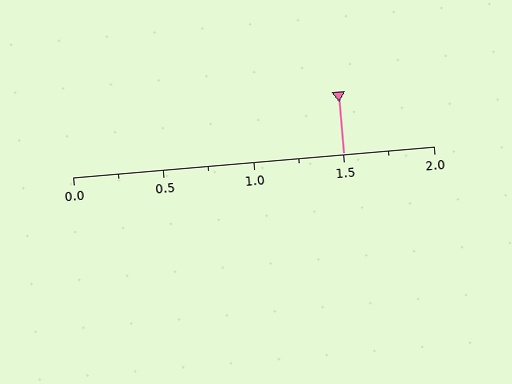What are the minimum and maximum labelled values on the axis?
The axis runs from 0.0 to 2.0.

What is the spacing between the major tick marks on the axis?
The major ticks are spaced 0.5 apart.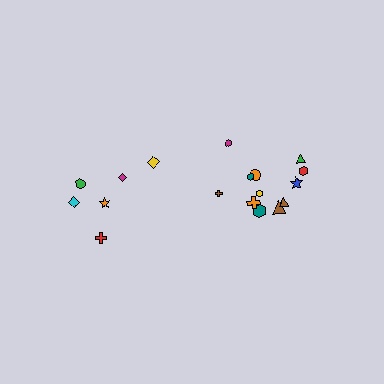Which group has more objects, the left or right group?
The right group.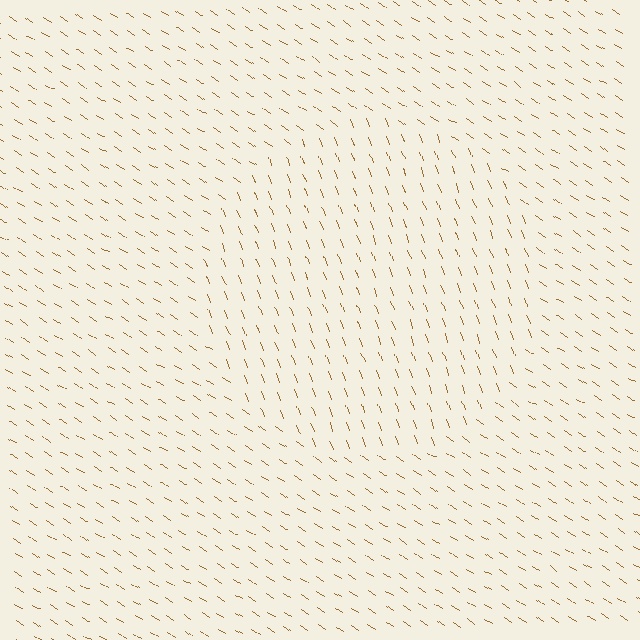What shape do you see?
I see a circle.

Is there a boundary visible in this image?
Yes, there is a texture boundary formed by a change in line orientation.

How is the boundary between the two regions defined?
The boundary is defined purely by a change in line orientation (approximately 35 degrees difference). All lines are the same color and thickness.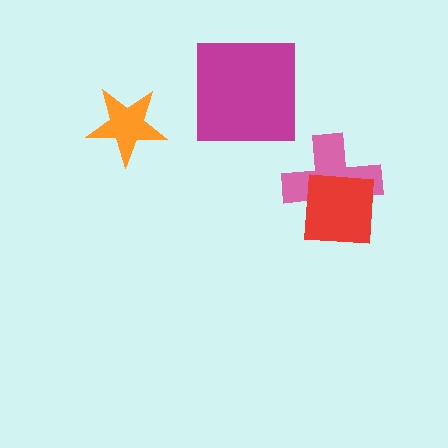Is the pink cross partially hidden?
Yes, it is partially covered by another shape.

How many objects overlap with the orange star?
0 objects overlap with the orange star.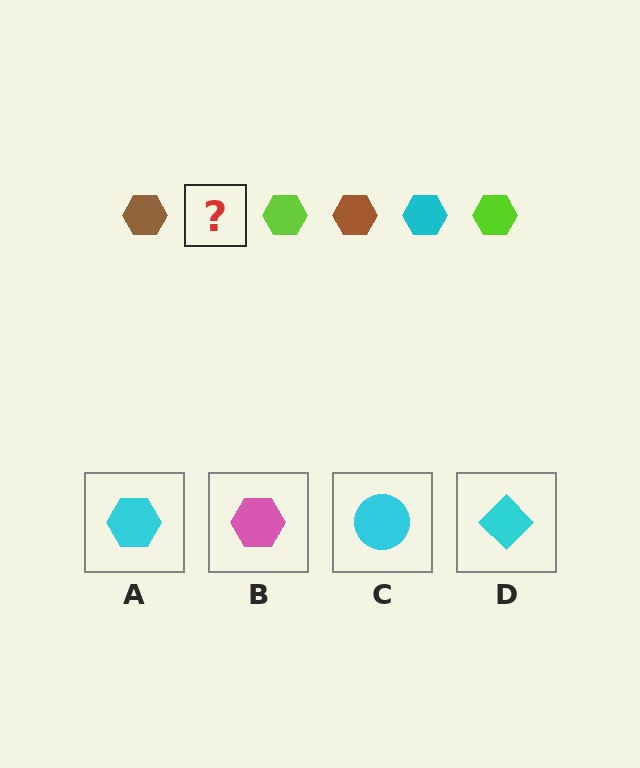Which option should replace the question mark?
Option A.